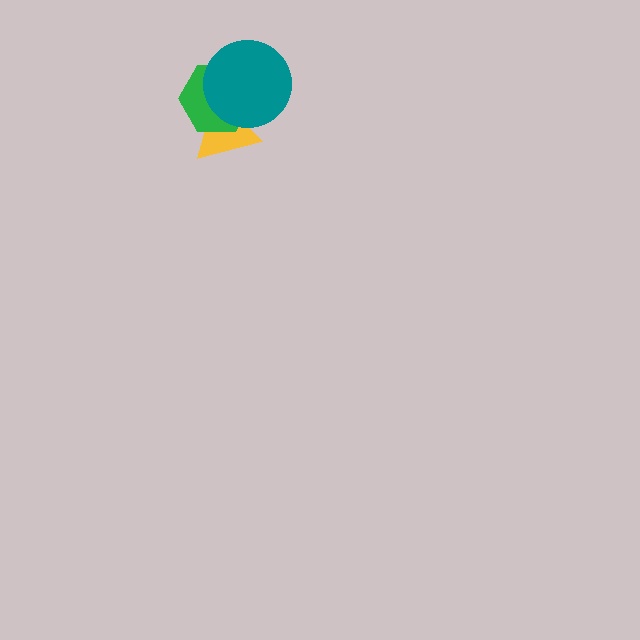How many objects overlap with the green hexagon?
2 objects overlap with the green hexagon.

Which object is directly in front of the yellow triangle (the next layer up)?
The green hexagon is directly in front of the yellow triangle.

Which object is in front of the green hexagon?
The teal circle is in front of the green hexagon.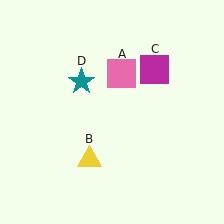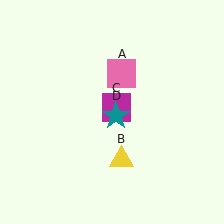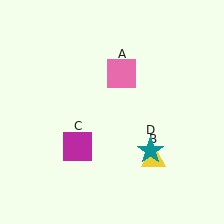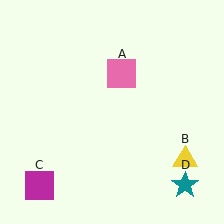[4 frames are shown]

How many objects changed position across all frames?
3 objects changed position: yellow triangle (object B), magenta square (object C), teal star (object D).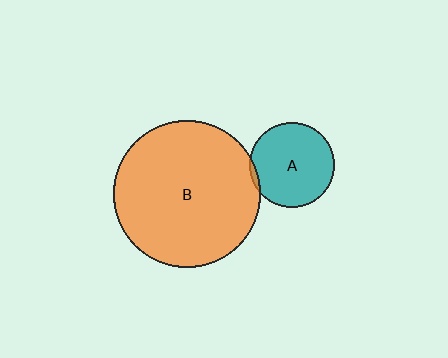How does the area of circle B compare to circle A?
Approximately 3.0 times.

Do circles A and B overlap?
Yes.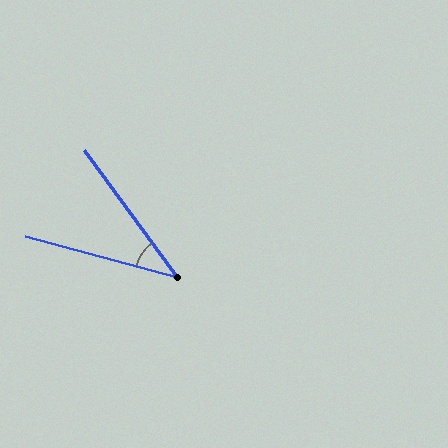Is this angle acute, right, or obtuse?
It is acute.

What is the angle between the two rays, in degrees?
Approximately 39 degrees.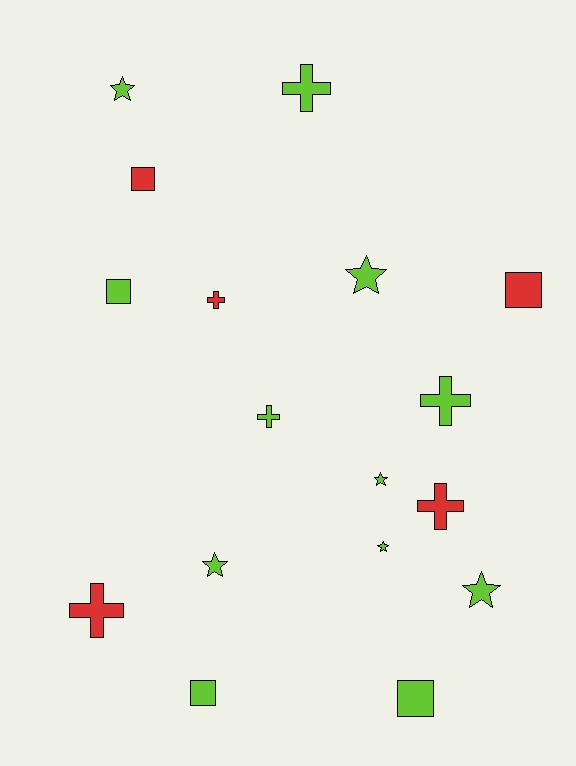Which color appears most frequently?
Lime, with 12 objects.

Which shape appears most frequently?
Star, with 6 objects.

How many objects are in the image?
There are 17 objects.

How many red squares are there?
There are 2 red squares.